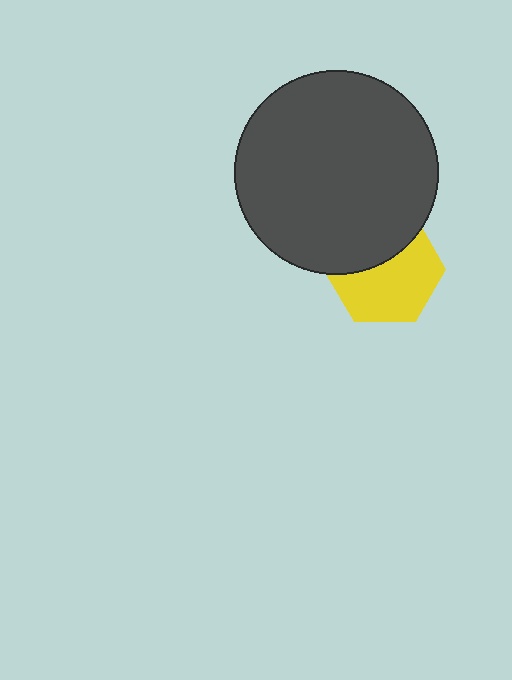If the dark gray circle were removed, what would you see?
You would see the complete yellow hexagon.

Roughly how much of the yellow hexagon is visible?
About half of it is visible (roughly 61%).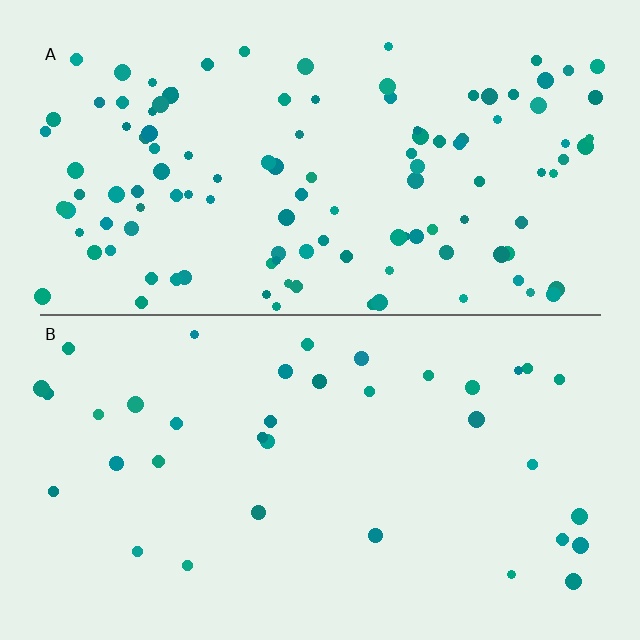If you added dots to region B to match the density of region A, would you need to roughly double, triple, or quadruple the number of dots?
Approximately triple.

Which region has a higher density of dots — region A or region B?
A (the top).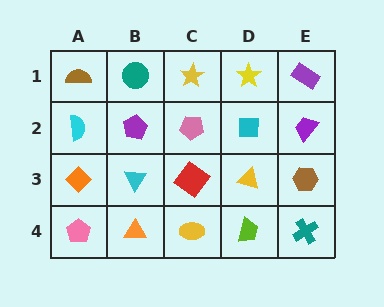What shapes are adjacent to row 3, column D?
A cyan square (row 2, column D), a lime trapezoid (row 4, column D), a red diamond (row 3, column C), a brown hexagon (row 3, column E).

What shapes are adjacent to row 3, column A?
A cyan semicircle (row 2, column A), a pink pentagon (row 4, column A), a cyan triangle (row 3, column B).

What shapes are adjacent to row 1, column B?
A purple pentagon (row 2, column B), a brown semicircle (row 1, column A), a yellow star (row 1, column C).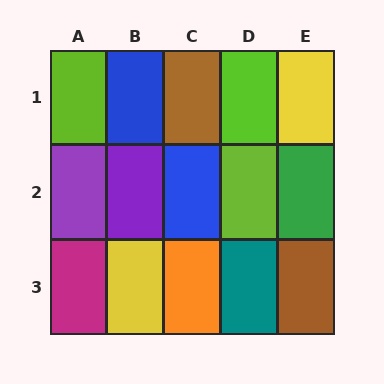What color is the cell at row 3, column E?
Brown.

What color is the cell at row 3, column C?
Orange.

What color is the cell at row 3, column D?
Teal.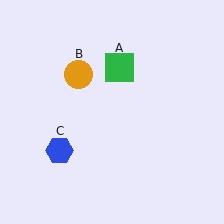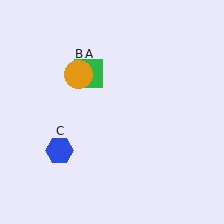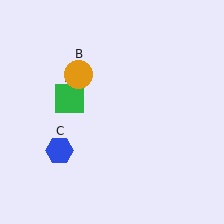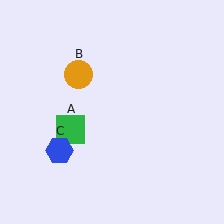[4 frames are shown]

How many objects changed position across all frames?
1 object changed position: green square (object A).